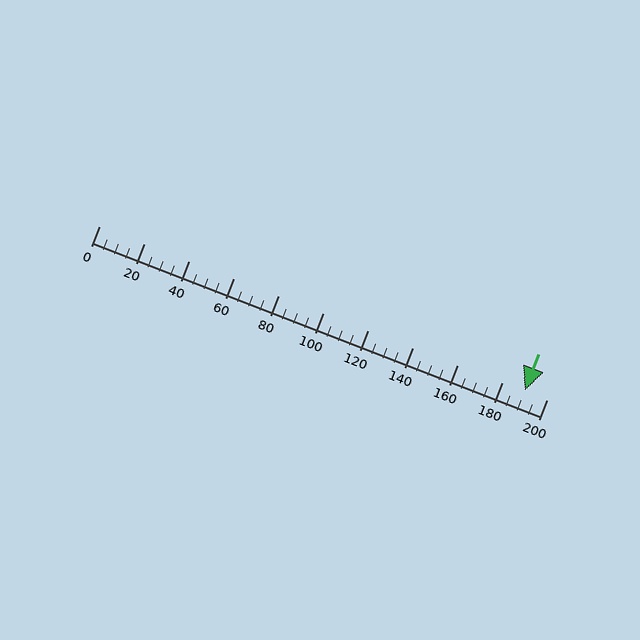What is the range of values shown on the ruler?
The ruler shows values from 0 to 200.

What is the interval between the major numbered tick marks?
The major tick marks are spaced 20 units apart.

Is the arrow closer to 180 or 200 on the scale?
The arrow is closer to 200.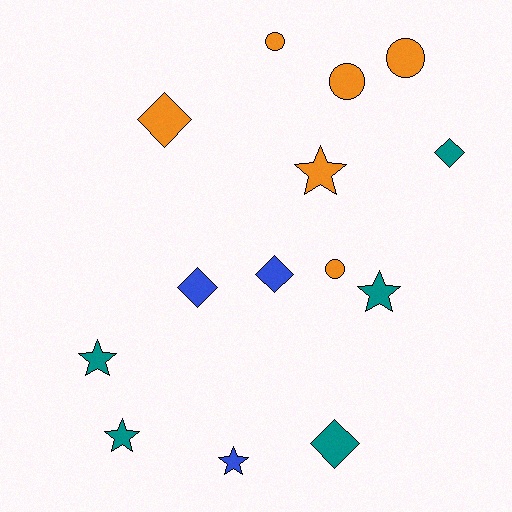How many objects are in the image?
There are 14 objects.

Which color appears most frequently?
Orange, with 6 objects.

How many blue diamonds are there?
There are 2 blue diamonds.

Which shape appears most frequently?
Diamond, with 5 objects.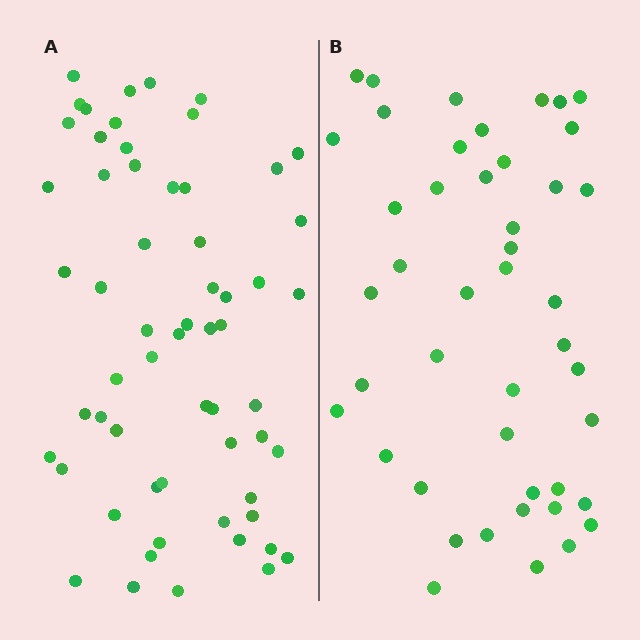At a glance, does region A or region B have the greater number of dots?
Region A (the left region) has more dots.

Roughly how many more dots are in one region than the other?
Region A has approximately 15 more dots than region B.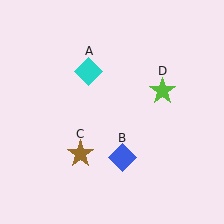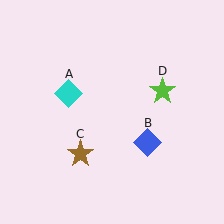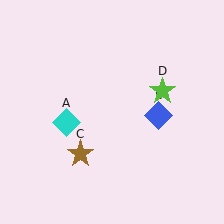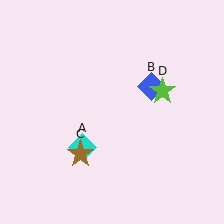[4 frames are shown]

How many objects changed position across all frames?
2 objects changed position: cyan diamond (object A), blue diamond (object B).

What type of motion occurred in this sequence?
The cyan diamond (object A), blue diamond (object B) rotated counterclockwise around the center of the scene.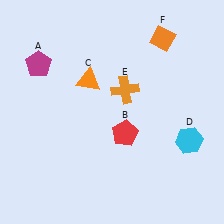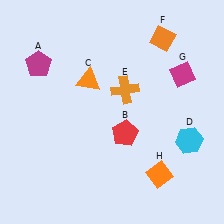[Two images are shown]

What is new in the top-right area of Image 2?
A magenta diamond (G) was added in the top-right area of Image 2.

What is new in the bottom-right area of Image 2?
An orange diamond (H) was added in the bottom-right area of Image 2.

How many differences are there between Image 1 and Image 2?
There are 2 differences between the two images.